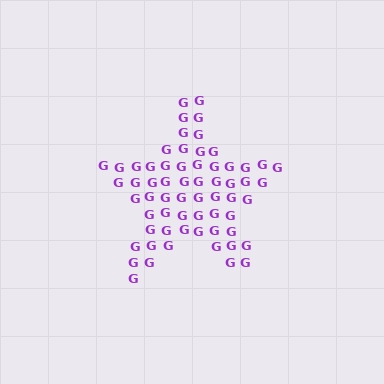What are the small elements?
The small elements are letter G's.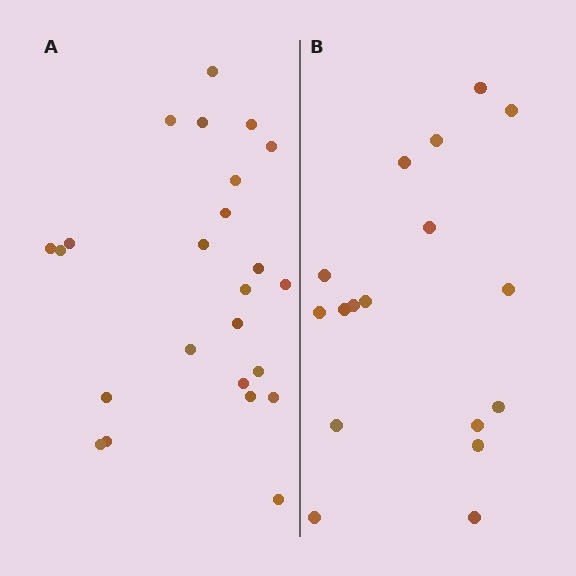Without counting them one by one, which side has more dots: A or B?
Region A (the left region) has more dots.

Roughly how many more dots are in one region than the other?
Region A has roughly 8 or so more dots than region B.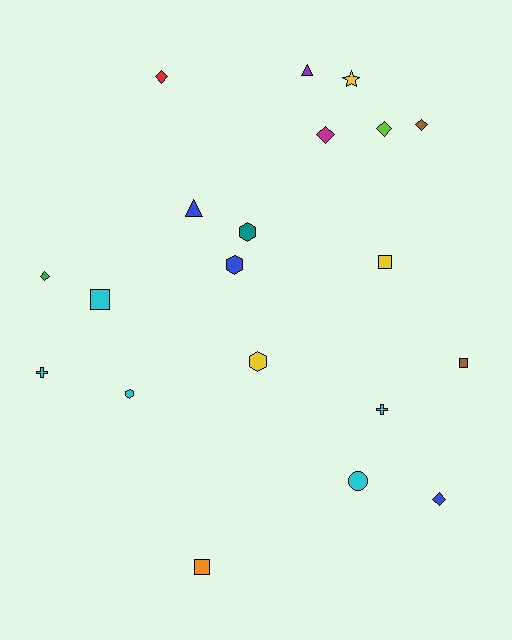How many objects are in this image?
There are 20 objects.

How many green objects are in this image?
There is 1 green object.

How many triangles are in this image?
There are 2 triangles.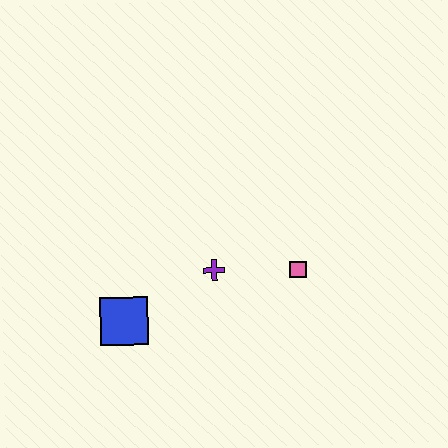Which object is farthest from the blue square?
The pink square is farthest from the blue square.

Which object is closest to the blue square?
The purple cross is closest to the blue square.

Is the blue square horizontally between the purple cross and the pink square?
No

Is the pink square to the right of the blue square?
Yes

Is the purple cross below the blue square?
No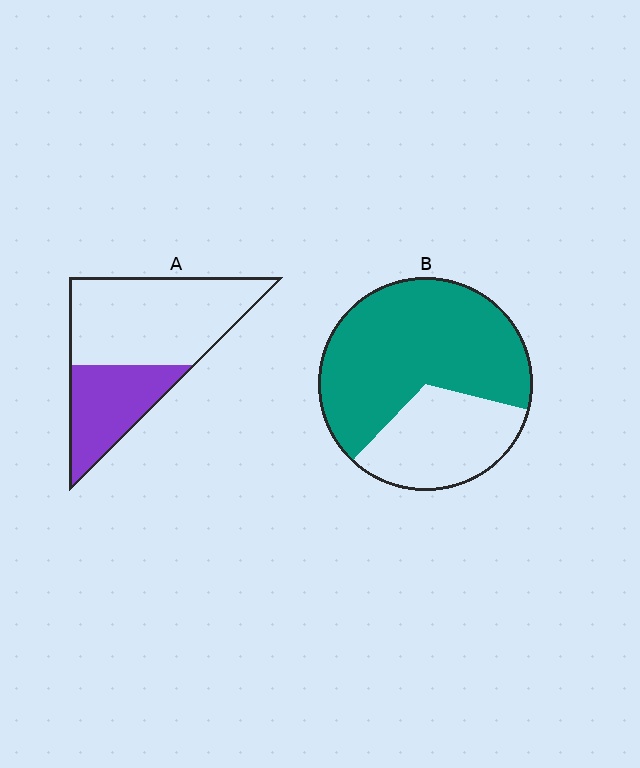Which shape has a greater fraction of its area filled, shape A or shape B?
Shape B.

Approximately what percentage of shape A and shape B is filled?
A is approximately 35% and B is approximately 65%.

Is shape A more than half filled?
No.